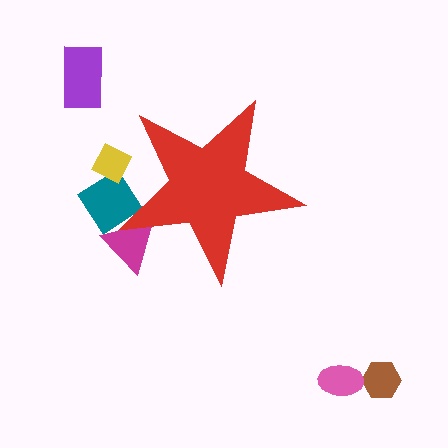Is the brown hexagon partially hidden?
No, the brown hexagon is fully visible.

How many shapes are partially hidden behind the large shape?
3 shapes are partially hidden.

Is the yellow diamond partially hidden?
Yes, the yellow diamond is partially hidden behind the red star.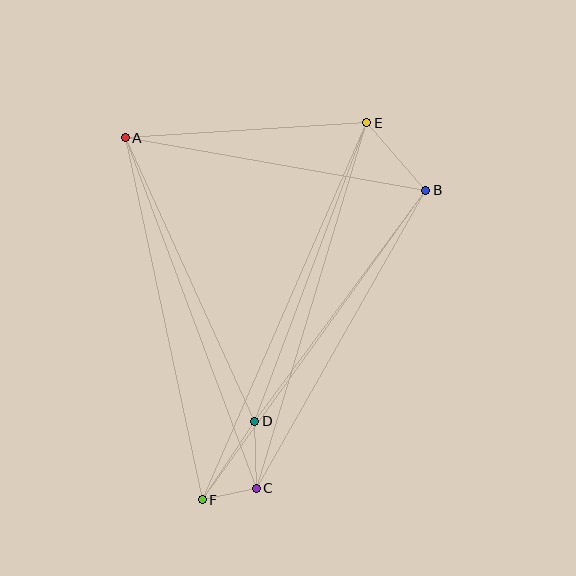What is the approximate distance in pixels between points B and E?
The distance between B and E is approximately 90 pixels.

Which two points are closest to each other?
Points C and F are closest to each other.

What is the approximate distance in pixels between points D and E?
The distance between D and E is approximately 319 pixels.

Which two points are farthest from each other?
Points E and F are farthest from each other.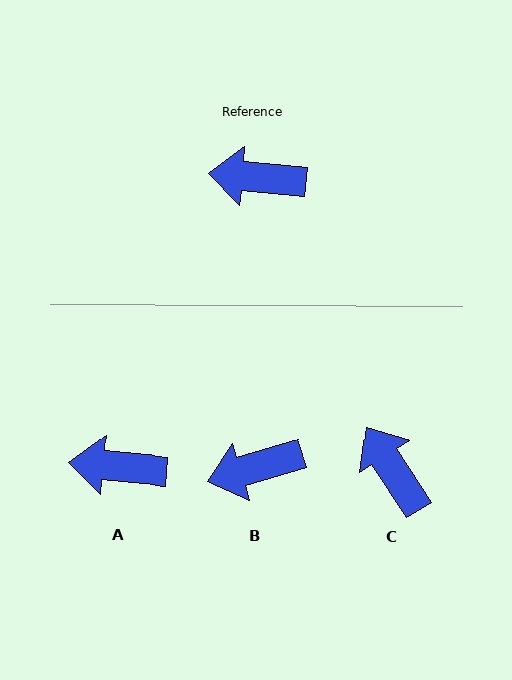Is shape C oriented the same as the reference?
No, it is off by about 52 degrees.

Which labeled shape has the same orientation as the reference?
A.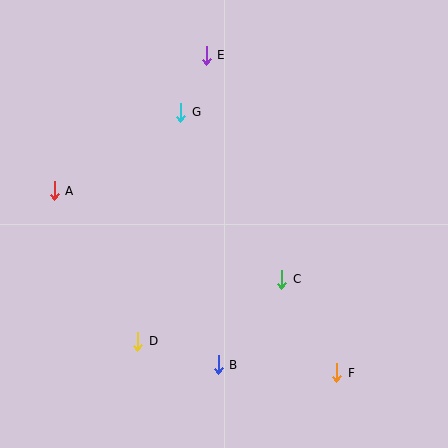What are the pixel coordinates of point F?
Point F is at (337, 373).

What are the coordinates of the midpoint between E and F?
The midpoint between E and F is at (271, 214).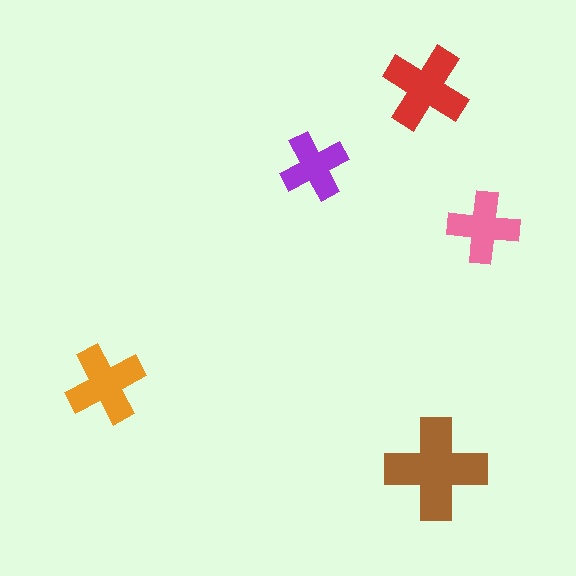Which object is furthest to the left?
The orange cross is leftmost.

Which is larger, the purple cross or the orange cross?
The orange one.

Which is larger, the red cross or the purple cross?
The red one.